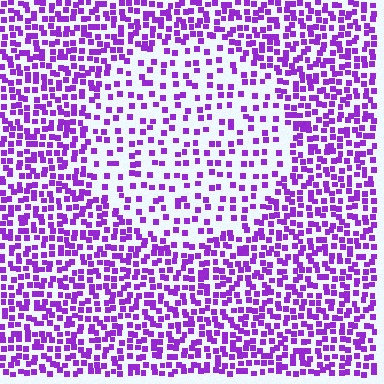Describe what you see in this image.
The image contains small purple elements arranged at two different densities. A circle-shaped region is visible where the elements are less densely packed than the surrounding area.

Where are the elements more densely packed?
The elements are more densely packed outside the circle boundary.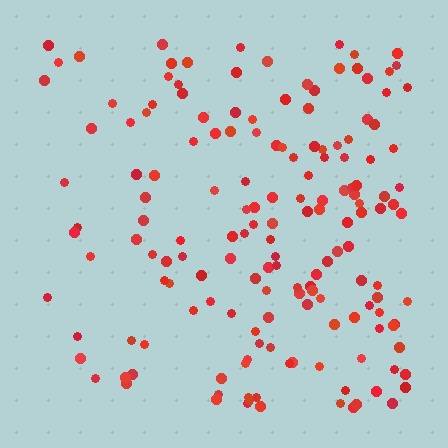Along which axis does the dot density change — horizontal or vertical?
Horizontal.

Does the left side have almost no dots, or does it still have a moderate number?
Still a moderate number, just noticeably fewer than the right.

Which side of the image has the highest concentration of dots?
The right.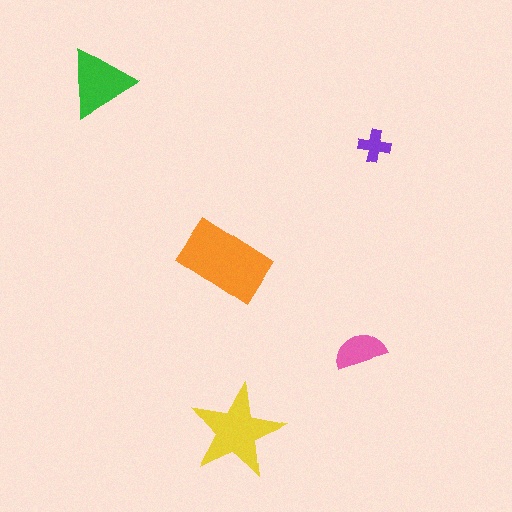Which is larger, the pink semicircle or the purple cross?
The pink semicircle.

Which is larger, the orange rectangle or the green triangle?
The orange rectangle.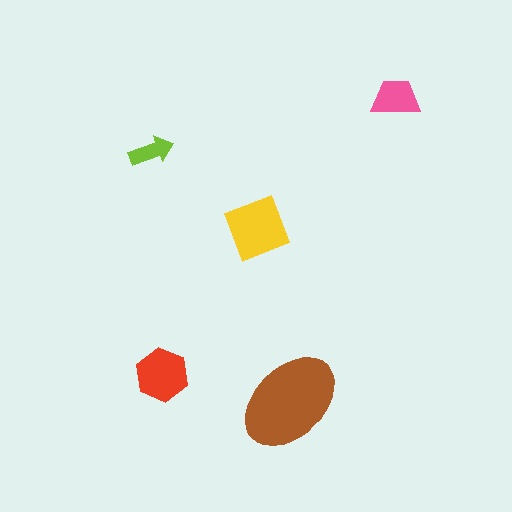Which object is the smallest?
The lime arrow.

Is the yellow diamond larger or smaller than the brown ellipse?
Smaller.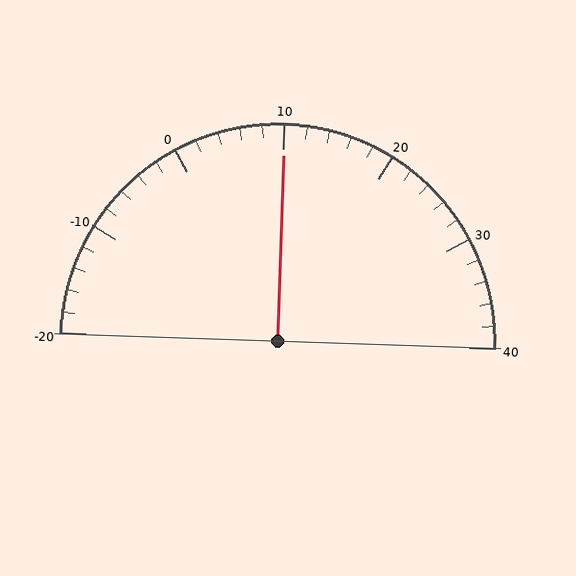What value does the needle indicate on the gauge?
The needle indicates approximately 10.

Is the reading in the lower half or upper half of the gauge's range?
The reading is in the upper half of the range (-20 to 40).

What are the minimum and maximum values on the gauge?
The gauge ranges from -20 to 40.